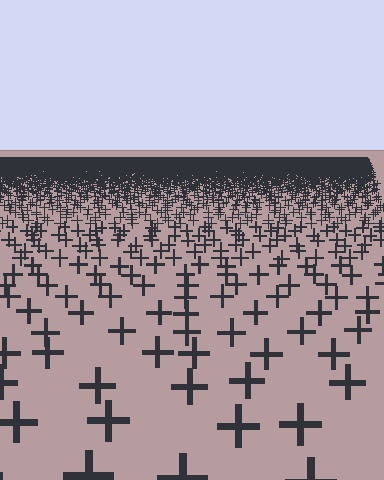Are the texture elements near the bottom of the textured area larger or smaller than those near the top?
Larger. Near the bottom, elements are closer to the viewer and appear at a bigger on-screen size.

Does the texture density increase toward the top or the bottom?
Density increases toward the top.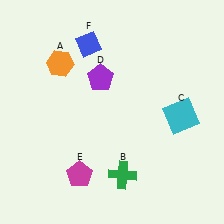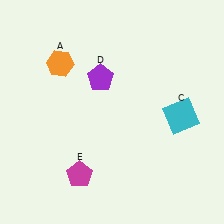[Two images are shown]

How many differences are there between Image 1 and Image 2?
There are 2 differences between the two images.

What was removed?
The green cross (B), the blue diamond (F) were removed in Image 2.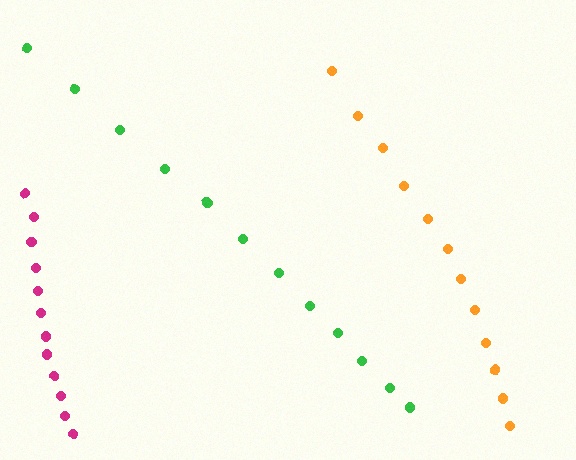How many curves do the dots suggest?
There are 3 distinct paths.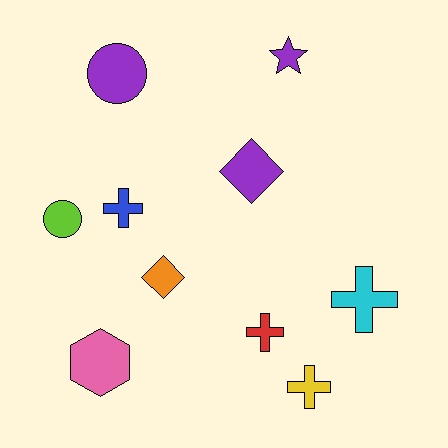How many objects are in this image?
There are 10 objects.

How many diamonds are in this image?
There are 2 diamonds.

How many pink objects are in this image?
There is 1 pink object.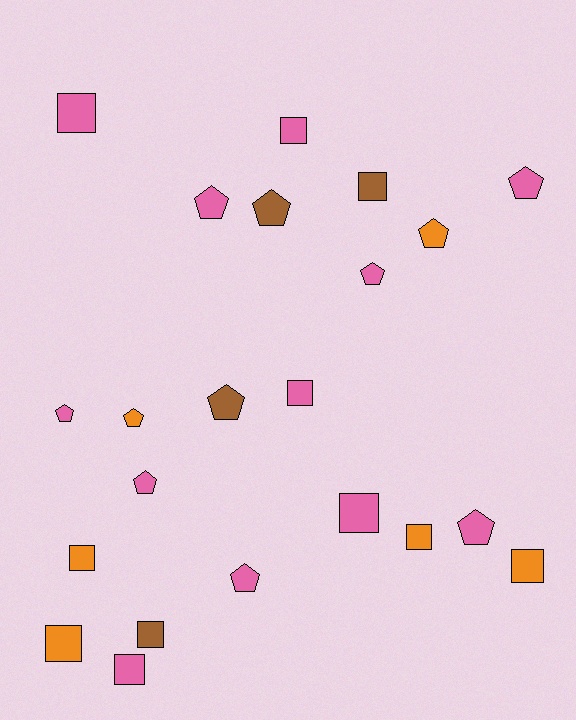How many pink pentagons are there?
There are 7 pink pentagons.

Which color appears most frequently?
Pink, with 12 objects.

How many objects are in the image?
There are 22 objects.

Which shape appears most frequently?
Pentagon, with 11 objects.